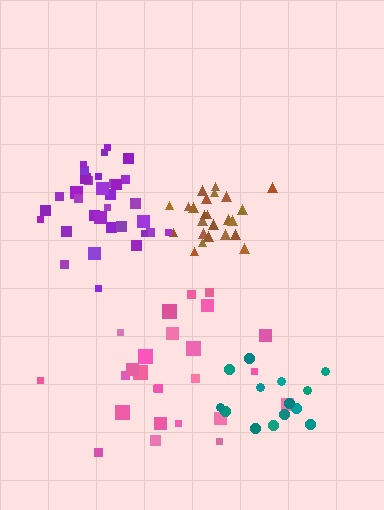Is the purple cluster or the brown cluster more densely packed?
Brown.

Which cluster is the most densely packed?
Brown.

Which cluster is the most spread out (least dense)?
Pink.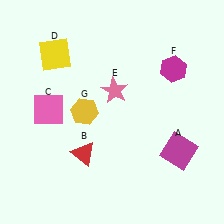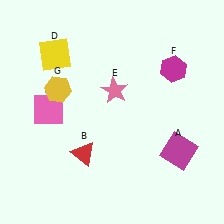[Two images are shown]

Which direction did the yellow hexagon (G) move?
The yellow hexagon (G) moved left.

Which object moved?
The yellow hexagon (G) moved left.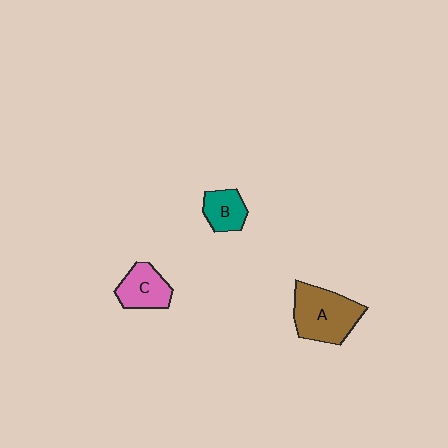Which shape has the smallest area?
Shape B (teal).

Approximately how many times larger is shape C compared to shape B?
Approximately 1.2 times.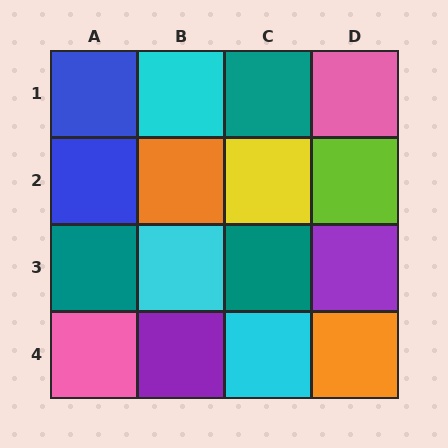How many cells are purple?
2 cells are purple.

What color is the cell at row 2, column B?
Orange.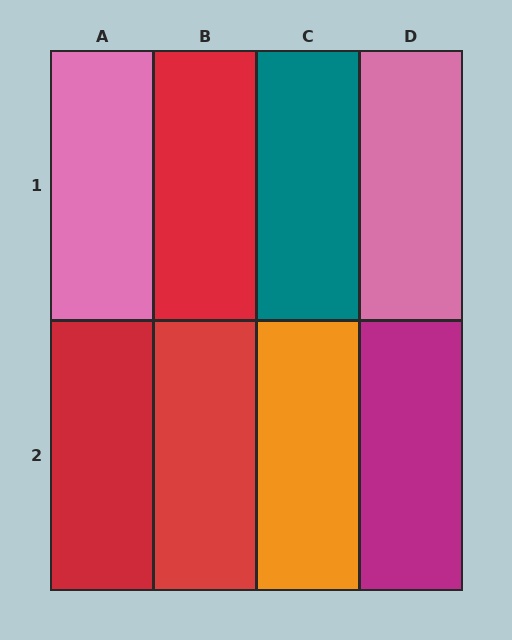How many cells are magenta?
1 cell is magenta.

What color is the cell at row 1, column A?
Pink.